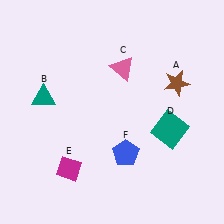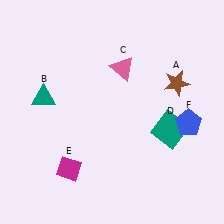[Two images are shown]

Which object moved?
The blue pentagon (F) moved right.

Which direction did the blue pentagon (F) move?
The blue pentagon (F) moved right.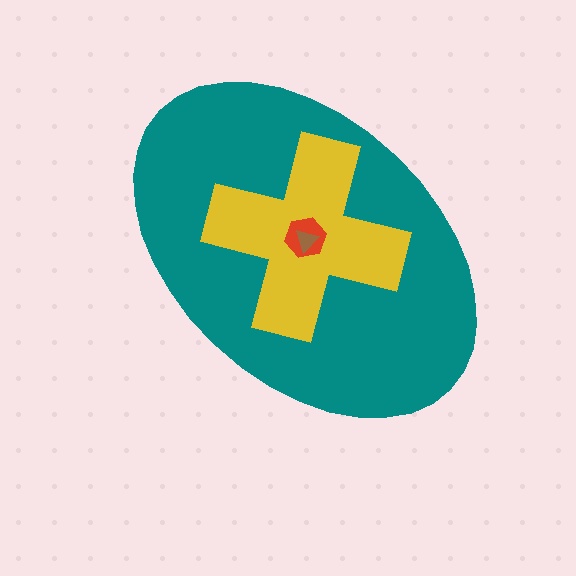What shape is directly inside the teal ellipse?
The yellow cross.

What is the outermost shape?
The teal ellipse.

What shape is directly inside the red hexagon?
The brown triangle.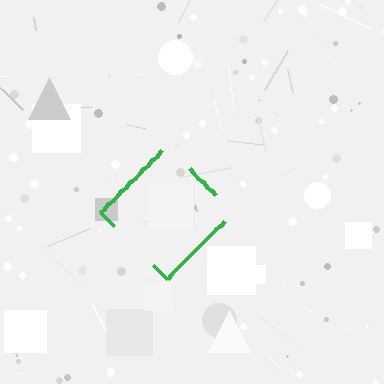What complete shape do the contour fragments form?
The contour fragments form a diamond.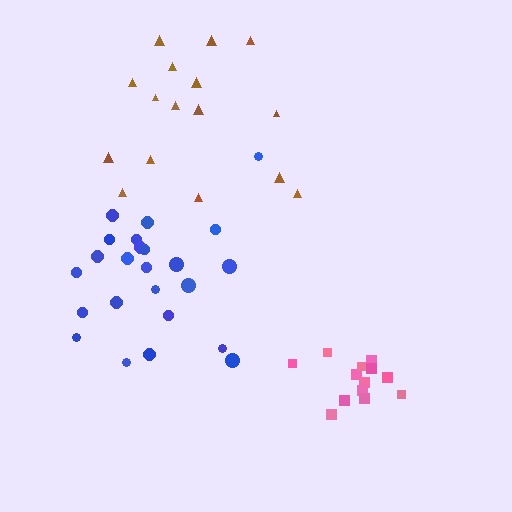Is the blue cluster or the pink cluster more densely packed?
Pink.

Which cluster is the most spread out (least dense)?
Brown.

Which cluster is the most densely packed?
Pink.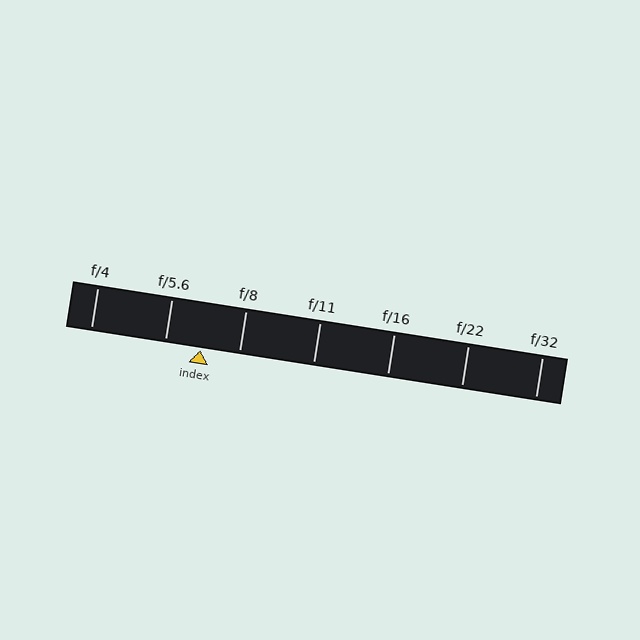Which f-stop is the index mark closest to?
The index mark is closest to f/5.6.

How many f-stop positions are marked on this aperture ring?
There are 7 f-stop positions marked.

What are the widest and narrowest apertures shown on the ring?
The widest aperture shown is f/4 and the narrowest is f/32.